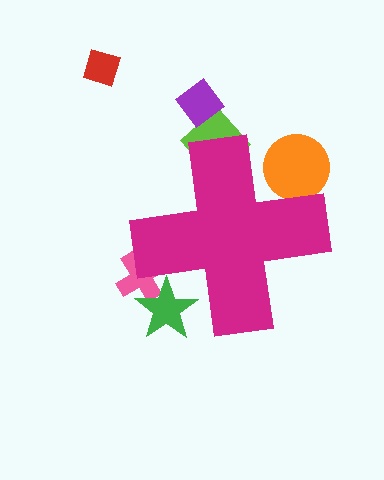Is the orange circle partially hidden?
Yes, the orange circle is partially hidden behind the magenta cross.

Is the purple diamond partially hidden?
No, the purple diamond is fully visible.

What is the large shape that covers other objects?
A magenta cross.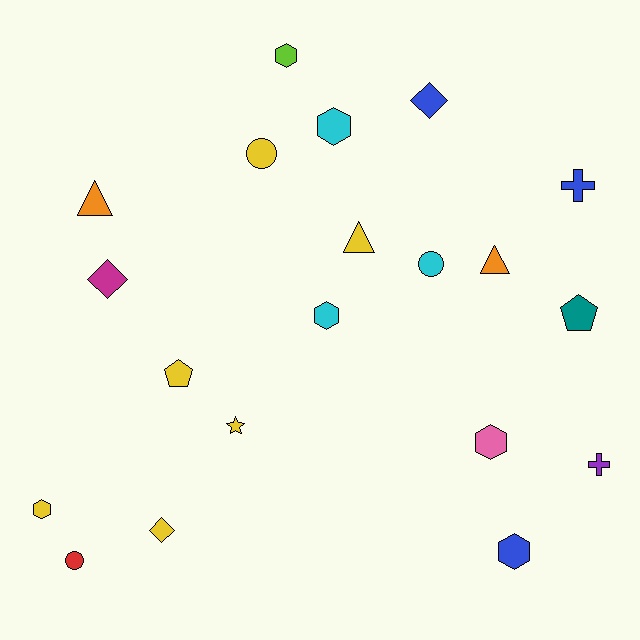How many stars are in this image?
There is 1 star.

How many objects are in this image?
There are 20 objects.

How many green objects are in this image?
There are no green objects.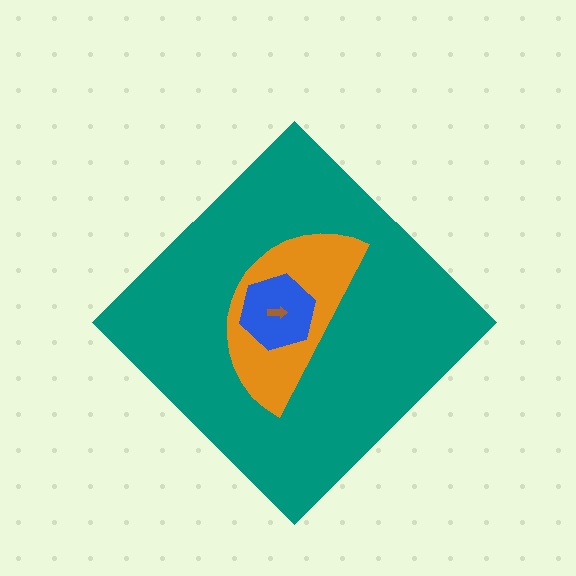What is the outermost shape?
The teal diamond.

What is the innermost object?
The brown arrow.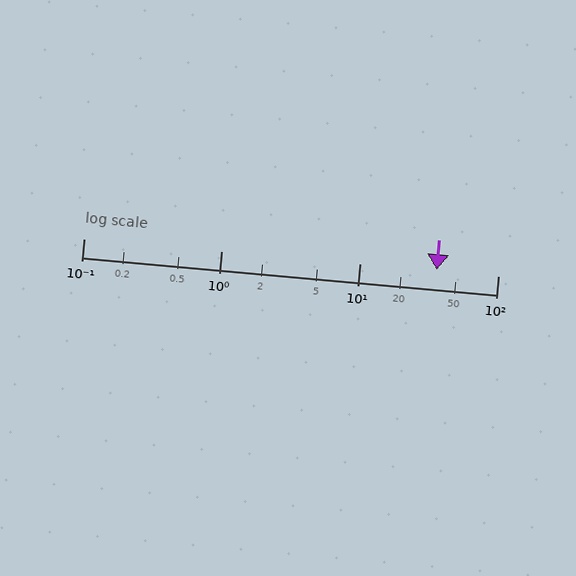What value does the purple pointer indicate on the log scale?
The pointer indicates approximately 36.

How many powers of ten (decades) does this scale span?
The scale spans 3 decades, from 0.1 to 100.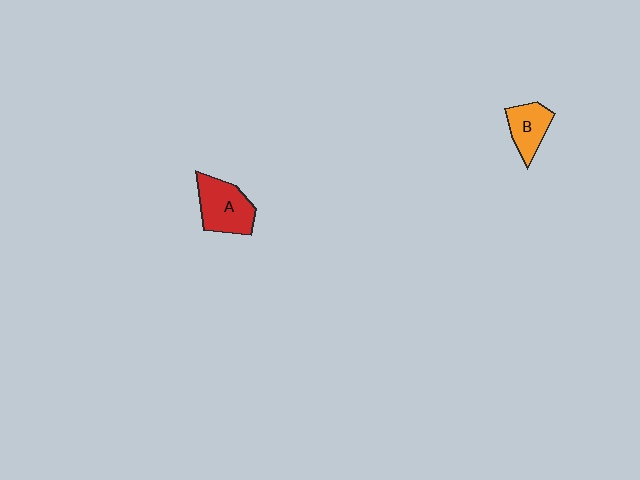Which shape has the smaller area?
Shape B (orange).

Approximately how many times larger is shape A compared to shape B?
Approximately 1.4 times.